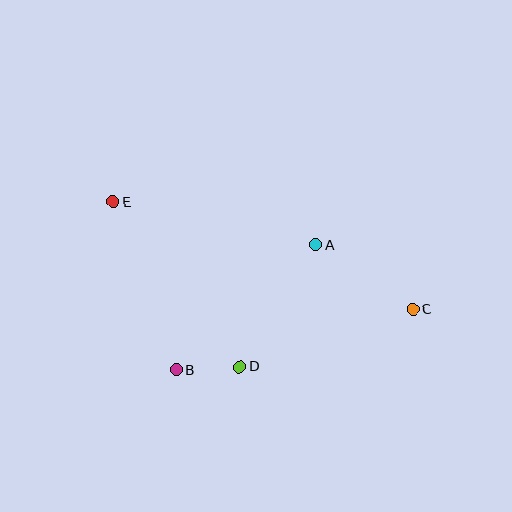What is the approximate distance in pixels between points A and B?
The distance between A and B is approximately 187 pixels.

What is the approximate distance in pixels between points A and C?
The distance between A and C is approximately 117 pixels.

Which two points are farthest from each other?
Points C and E are farthest from each other.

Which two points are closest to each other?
Points B and D are closest to each other.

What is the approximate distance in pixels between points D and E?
The distance between D and E is approximately 208 pixels.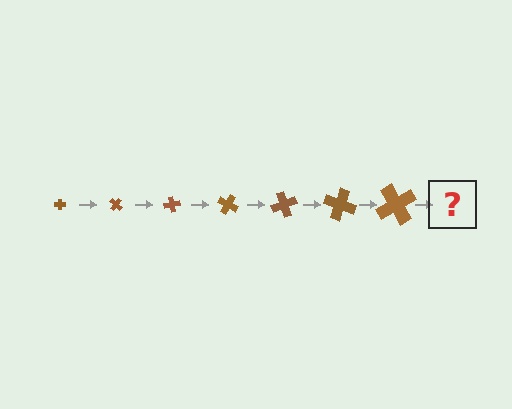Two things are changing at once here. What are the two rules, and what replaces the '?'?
The two rules are that the cross grows larger each step and it rotates 40 degrees each step. The '?' should be a cross, larger than the previous one and rotated 280 degrees from the start.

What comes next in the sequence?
The next element should be a cross, larger than the previous one and rotated 280 degrees from the start.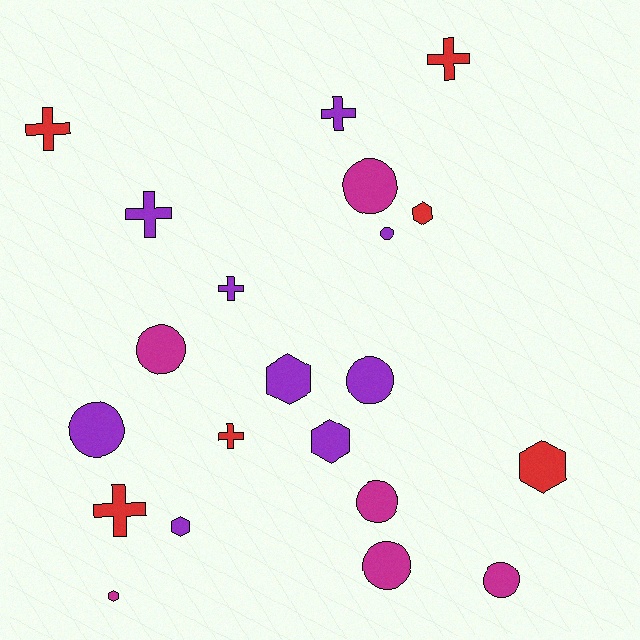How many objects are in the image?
There are 21 objects.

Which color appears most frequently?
Purple, with 9 objects.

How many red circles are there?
There are no red circles.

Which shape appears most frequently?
Circle, with 8 objects.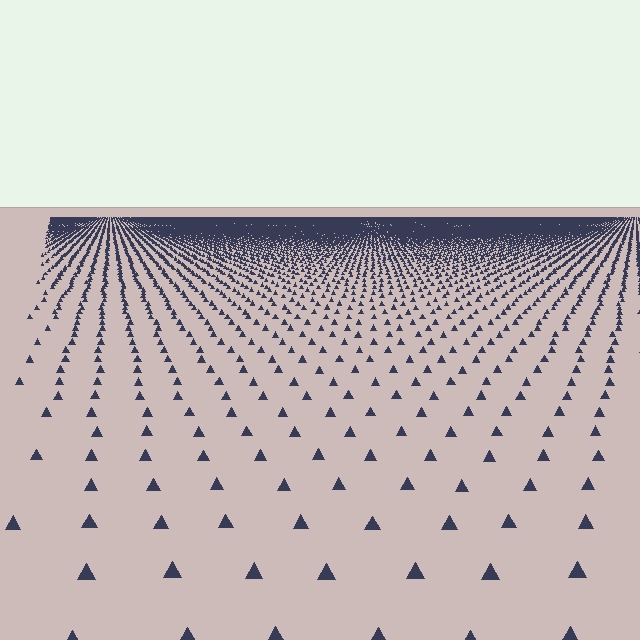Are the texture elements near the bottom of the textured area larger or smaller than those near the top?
Larger. Near the bottom, elements are closer to the viewer and appear at a bigger on-screen size.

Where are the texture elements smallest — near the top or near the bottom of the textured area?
Near the top.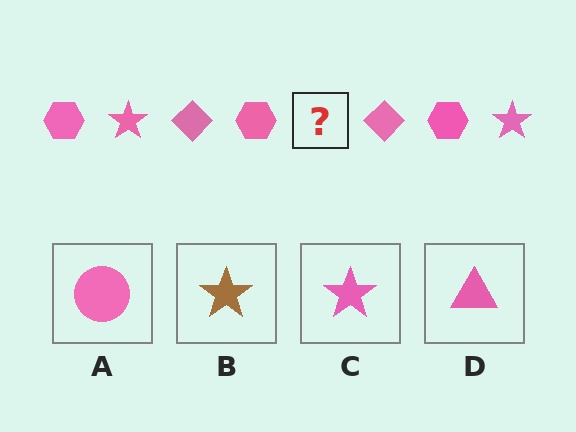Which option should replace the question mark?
Option C.